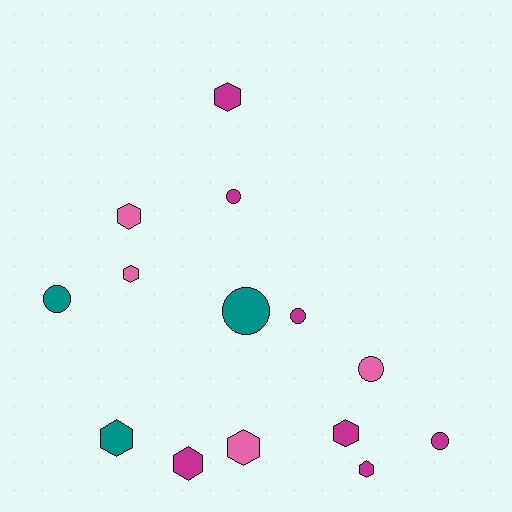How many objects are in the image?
There are 14 objects.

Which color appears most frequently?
Magenta, with 7 objects.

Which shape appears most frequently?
Hexagon, with 8 objects.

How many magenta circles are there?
There are 3 magenta circles.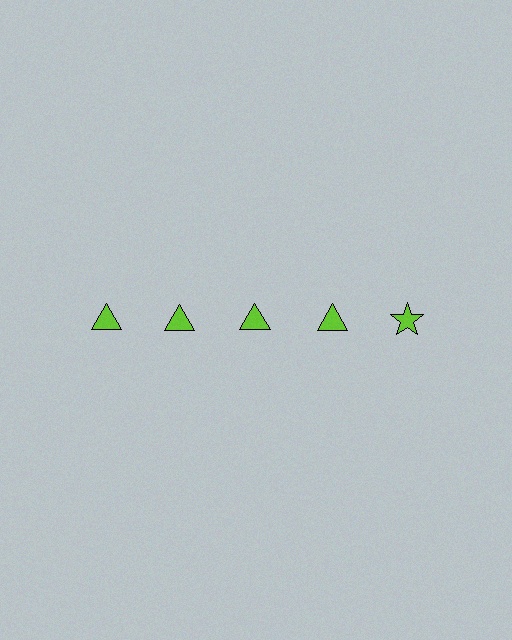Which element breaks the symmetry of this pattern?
The lime star in the top row, rightmost column breaks the symmetry. All other shapes are lime triangles.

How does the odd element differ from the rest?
It has a different shape: star instead of triangle.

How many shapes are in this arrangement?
There are 5 shapes arranged in a grid pattern.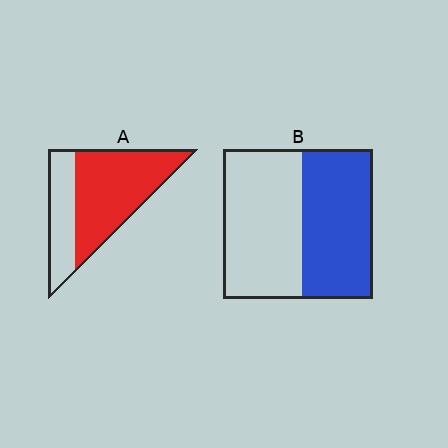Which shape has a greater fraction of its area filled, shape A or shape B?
Shape A.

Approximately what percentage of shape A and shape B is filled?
A is approximately 65% and B is approximately 45%.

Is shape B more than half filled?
Roughly half.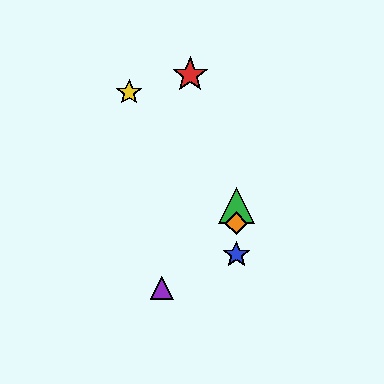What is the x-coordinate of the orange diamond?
The orange diamond is at x≈236.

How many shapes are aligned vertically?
3 shapes (the blue star, the green triangle, the orange diamond) are aligned vertically.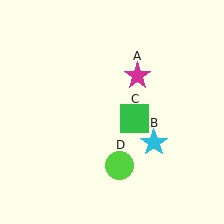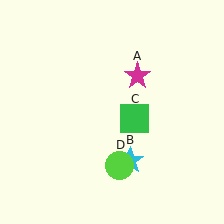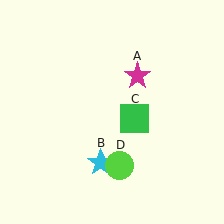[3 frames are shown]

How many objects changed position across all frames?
1 object changed position: cyan star (object B).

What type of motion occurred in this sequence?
The cyan star (object B) rotated clockwise around the center of the scene.